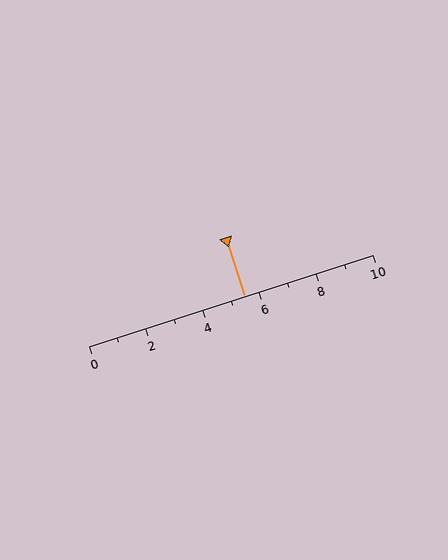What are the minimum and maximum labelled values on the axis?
The axis runs from 0 to 10.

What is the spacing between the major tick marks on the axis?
The major ticks are spaced 2 apart.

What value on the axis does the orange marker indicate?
The marker indicates approximately 5.5.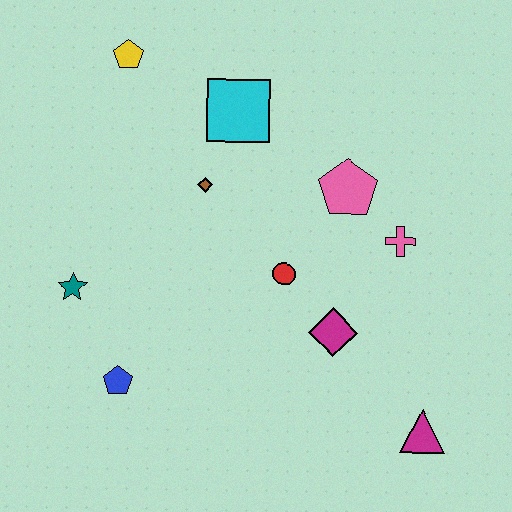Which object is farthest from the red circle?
The yellow pentagon is farthest from the red circle.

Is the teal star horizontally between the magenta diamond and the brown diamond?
No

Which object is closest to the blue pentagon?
The teal star is closest to the blue pentagon.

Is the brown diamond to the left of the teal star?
No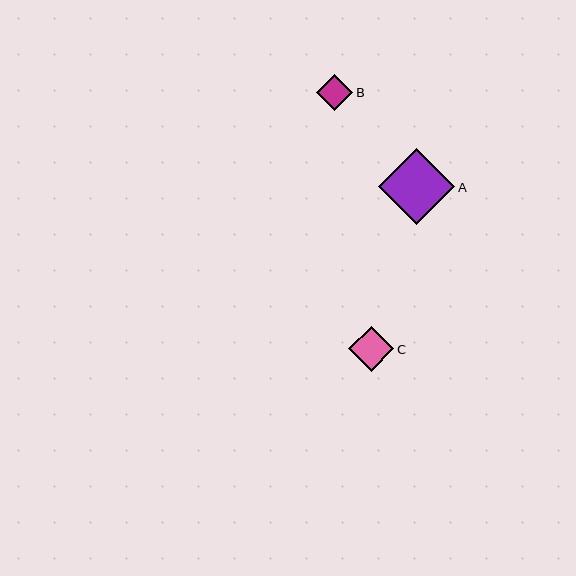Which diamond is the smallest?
Diamond B is the smallest with a size of approximately 36 pixels.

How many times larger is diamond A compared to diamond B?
Diamond A is approximately 2.1 times the size of diamond B.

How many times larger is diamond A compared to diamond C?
Diamond A is approximately 1.7 times the size of diamond C.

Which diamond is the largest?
Diamond A is the largest with a size of approximately 76 pixels.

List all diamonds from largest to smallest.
From largest to smallest: A, C, B.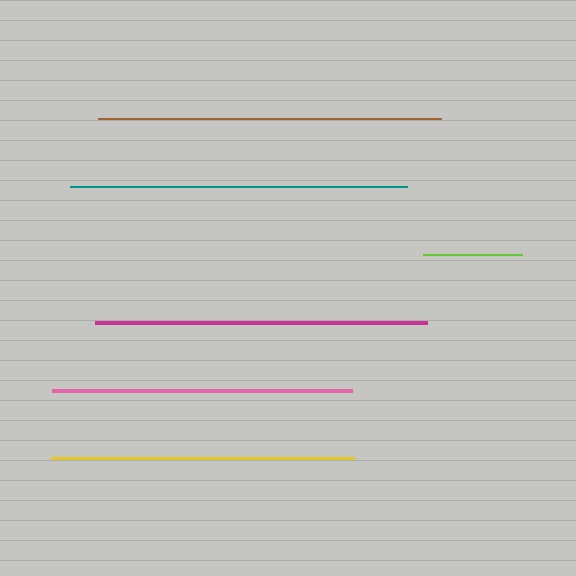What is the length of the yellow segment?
The yellow segment is approximately 302 pixels long.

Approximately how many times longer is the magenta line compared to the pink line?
The magenta line is approximately 1.1 times the length of the pink line.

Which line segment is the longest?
The brown line is the longest at approximately 344 pixels.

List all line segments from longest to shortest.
From longest to shortest: brown, teal, magenta, yellow, pink, lime.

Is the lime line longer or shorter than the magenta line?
The magenta line is longer than the lime line.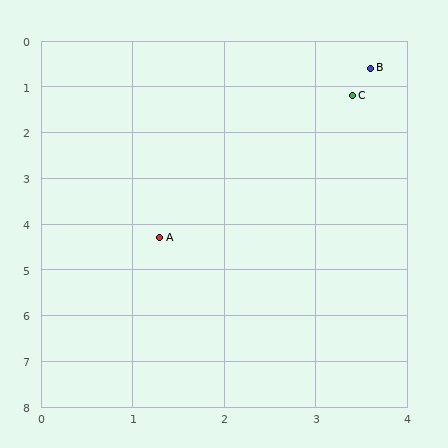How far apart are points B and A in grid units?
Points B and A are about 4.4 grid units apart.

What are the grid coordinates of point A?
Point A is at approximately (1.3, 4.3).